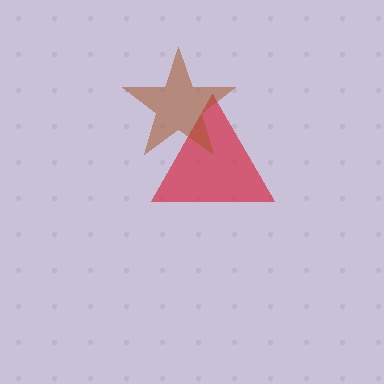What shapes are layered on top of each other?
The layered shapes are: a red triangle, a brown star.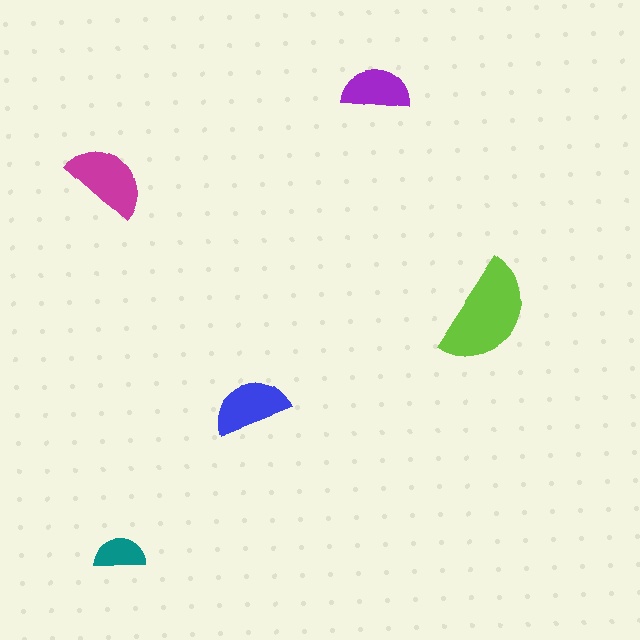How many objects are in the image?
There are 5 objects in the image.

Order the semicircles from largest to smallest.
the lime one, the magenta one, the blue one, the purple one, the teal one.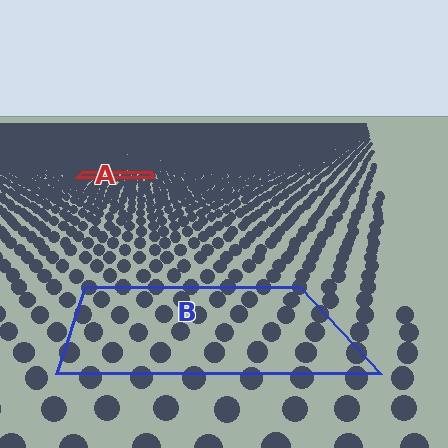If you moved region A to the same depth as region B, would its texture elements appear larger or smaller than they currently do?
They would appear larger. At a closer depth, the same texture elements are projected at a bigger on-screen size.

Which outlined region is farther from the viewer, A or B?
Region A is farther from the viewer — the texture elements inside it appear smaller and more densely packed.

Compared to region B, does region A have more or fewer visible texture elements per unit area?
Region A has more texture elements per unit area — they are packed more densely because it is farther away.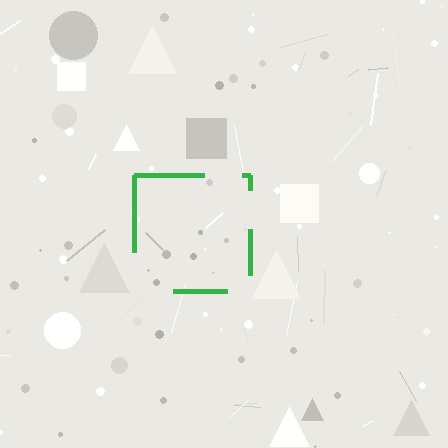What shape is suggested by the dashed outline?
The dashed outline suggests a square.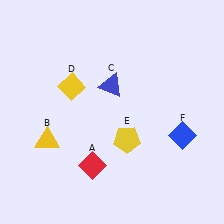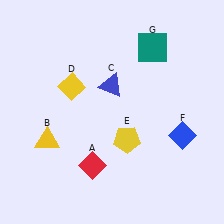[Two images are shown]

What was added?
A teal square (G) was added in Image 2.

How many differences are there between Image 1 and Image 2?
There is 1 difference between the two images.